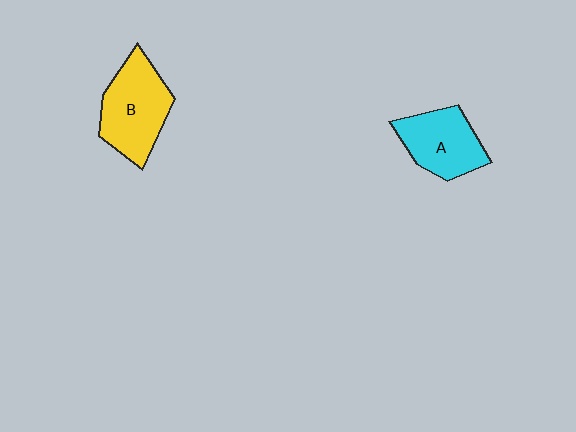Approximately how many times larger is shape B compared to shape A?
Approximately 1.2 times.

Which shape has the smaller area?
Shape A (cyan).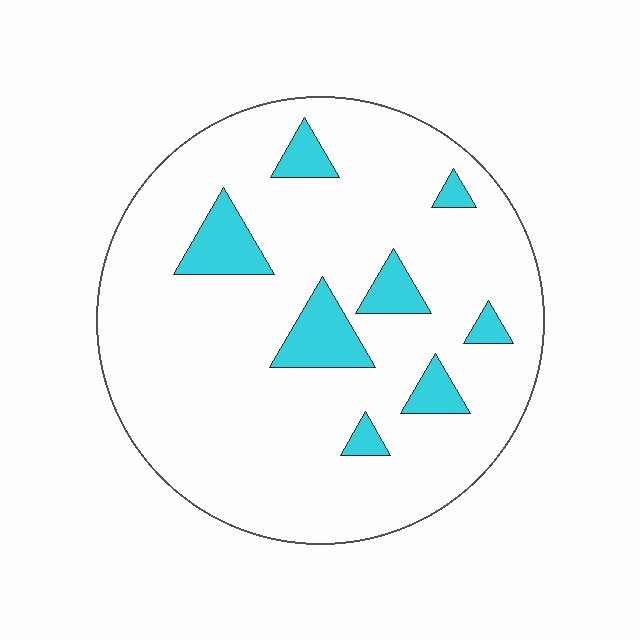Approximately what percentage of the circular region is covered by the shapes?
Approximately 10%.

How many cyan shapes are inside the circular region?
8.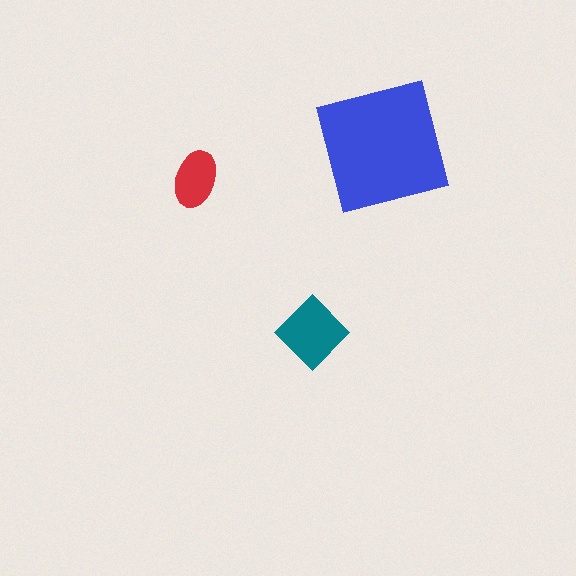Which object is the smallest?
The red ellipse.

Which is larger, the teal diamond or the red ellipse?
The teal diamond.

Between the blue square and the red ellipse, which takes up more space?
The blue square.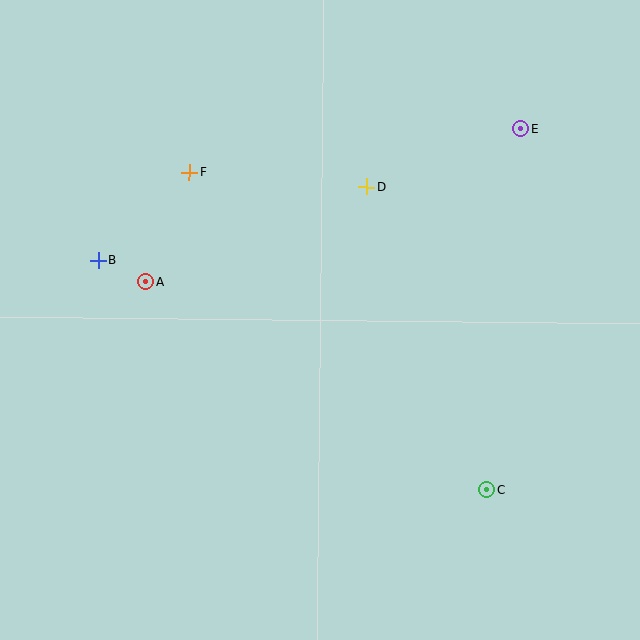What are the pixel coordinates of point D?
Point D is at (367, 187).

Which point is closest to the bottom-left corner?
Point A is closest to the bottom-left corner.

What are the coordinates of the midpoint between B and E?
The midpoint between B and E is at (309, 194).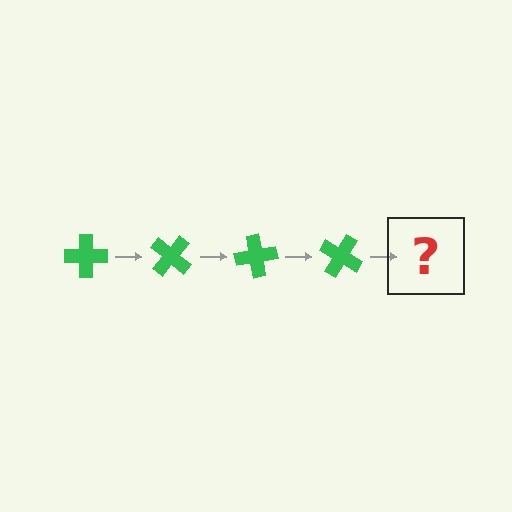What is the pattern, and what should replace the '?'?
The pattern is that the cross rotates 40 degrees each step. The '?' should be a green cross rotated 160 degrees.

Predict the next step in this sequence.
The next step is a green cross rotated 160 degrees.